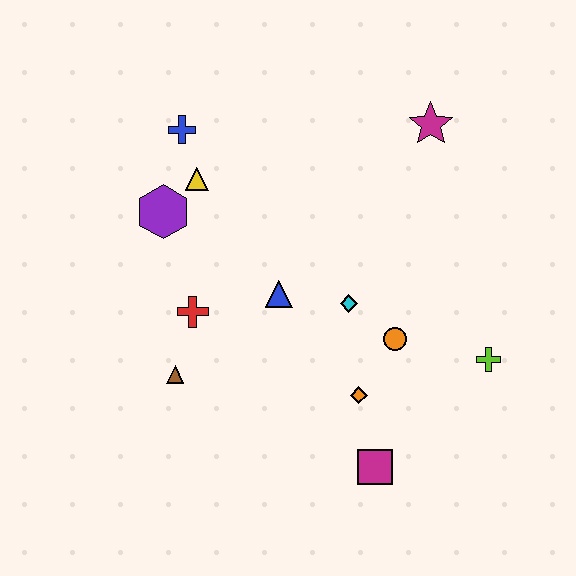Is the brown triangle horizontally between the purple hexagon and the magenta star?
Yes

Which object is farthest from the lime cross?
The blue cross is farthest from the lime cross.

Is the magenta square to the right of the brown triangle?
Yes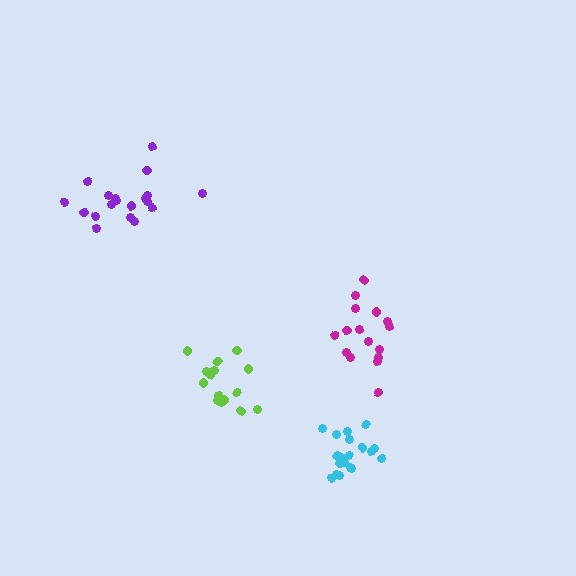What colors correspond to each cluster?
The clusters are colored: magenta, lime, cyan, purple.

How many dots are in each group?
Group 1: 16 dots, Group 2: 15 dots, Group 3: 20 dots, Group 4: 19 dots (70 total).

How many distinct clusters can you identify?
There are 4 distinct clusters.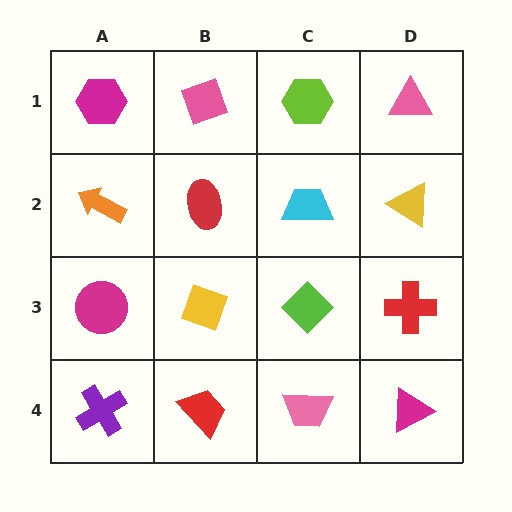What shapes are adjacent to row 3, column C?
A cyan trapezoid (row 2, column C), a pink trapezoid (row 4, column C), a yellow diamond (row 3, column B), a red cross (row 3, column D).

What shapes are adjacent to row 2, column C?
A lime hexagon (row 1, column C), a lime diamond (row 3, column C), a red ellipse (row 2, column B), a yellow triangle (row 2, column D).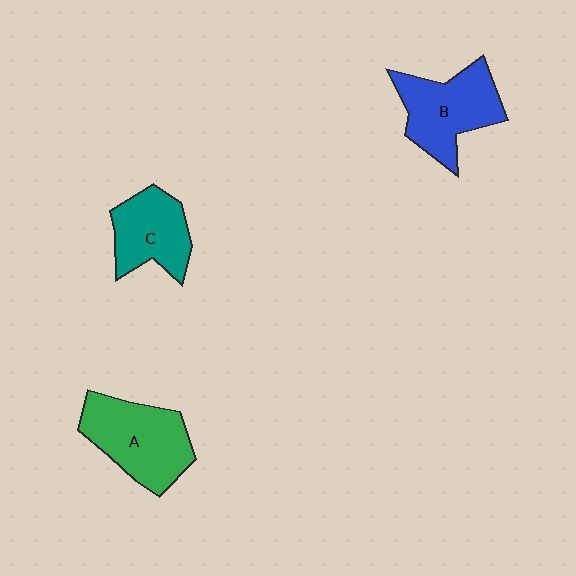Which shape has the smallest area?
Shape C (teal).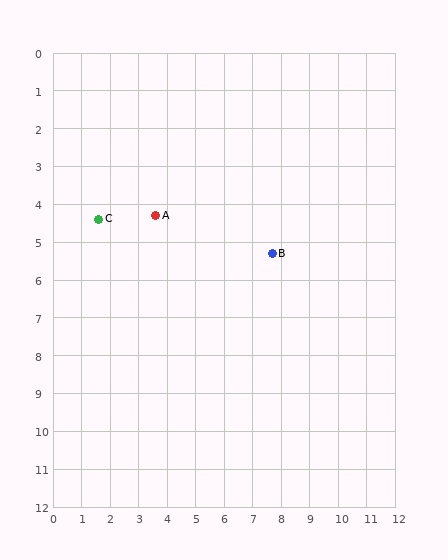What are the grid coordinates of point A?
Point A is at approximately (3.6, 4.3).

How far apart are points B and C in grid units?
Points B and C are about 6.2 grid units apart.